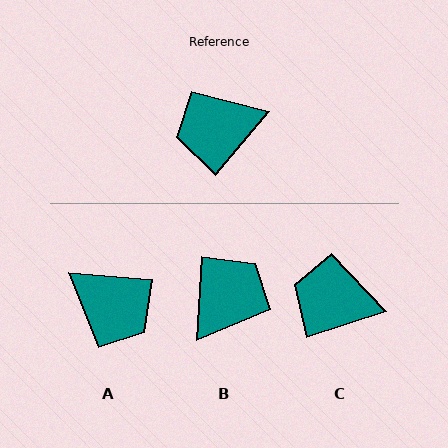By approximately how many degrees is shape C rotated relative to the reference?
Approximately 32 degrees clockwise.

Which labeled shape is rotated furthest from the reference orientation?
B, about 143 degrees away.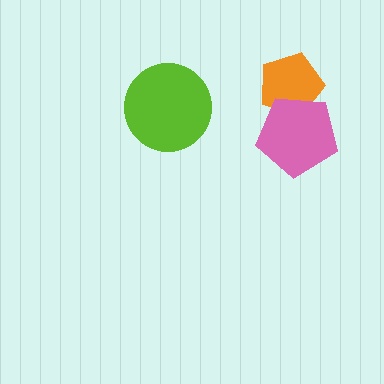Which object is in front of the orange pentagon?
The pink pentagon is in front of the orange pentagon.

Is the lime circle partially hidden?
No, no other shape covers it.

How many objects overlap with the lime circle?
0 objects overlap with the lime circle.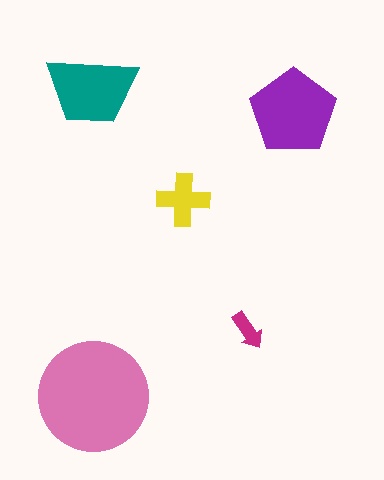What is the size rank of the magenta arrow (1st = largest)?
5th.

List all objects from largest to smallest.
The pink circle, the purple pentagon, the teal trapezoid, the yellow cross, the magenta arrow.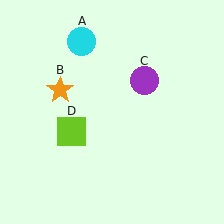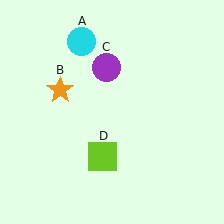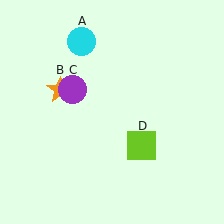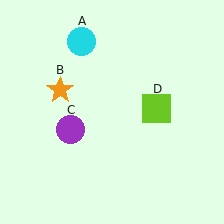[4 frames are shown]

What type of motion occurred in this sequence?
The purple circle (object C), lime square (object D) rotated counterclockwise around the center of the scene.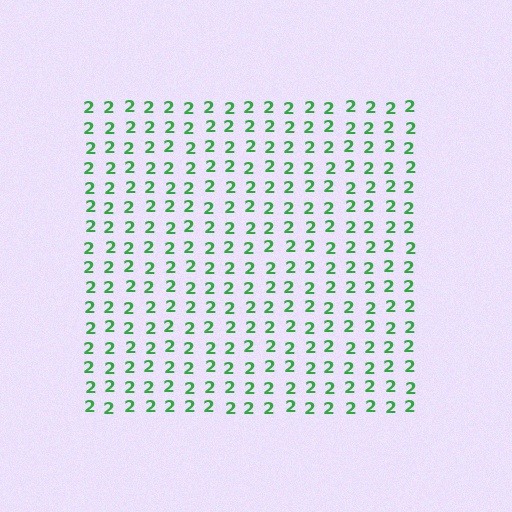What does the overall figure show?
The overall figure shows a square.